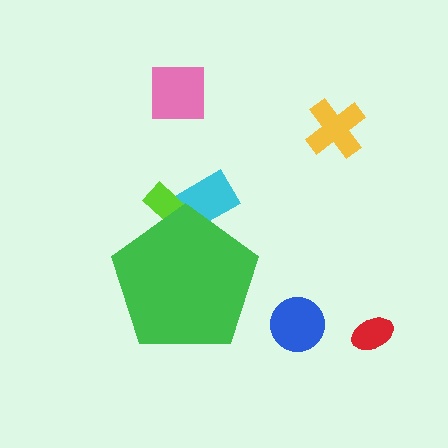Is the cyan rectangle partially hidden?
Yes, the cyan rectangle is partially hidden behind the green pentagon.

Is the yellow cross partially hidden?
No, the yellow cross is fully visible.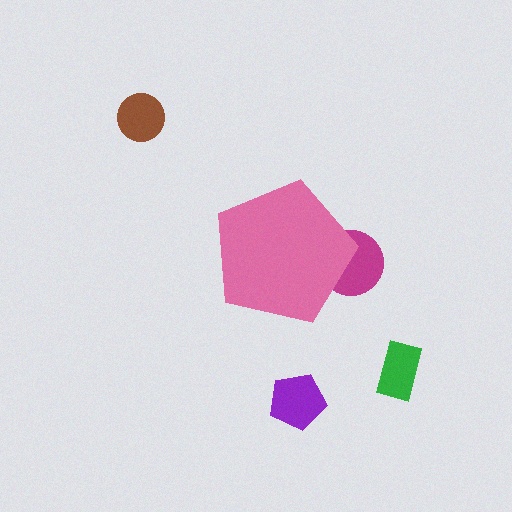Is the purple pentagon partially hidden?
No, the purple pentagon is fully visible.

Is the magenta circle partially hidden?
Yes, the magenta circle is partially hidden behind the pink pentagon.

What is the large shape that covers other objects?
A pink pentagon.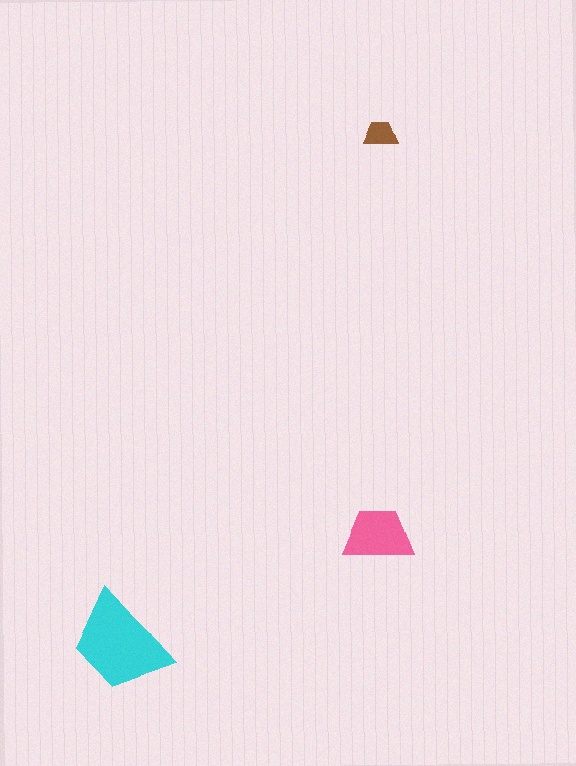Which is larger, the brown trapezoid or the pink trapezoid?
The pink one.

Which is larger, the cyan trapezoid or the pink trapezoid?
The cyan one.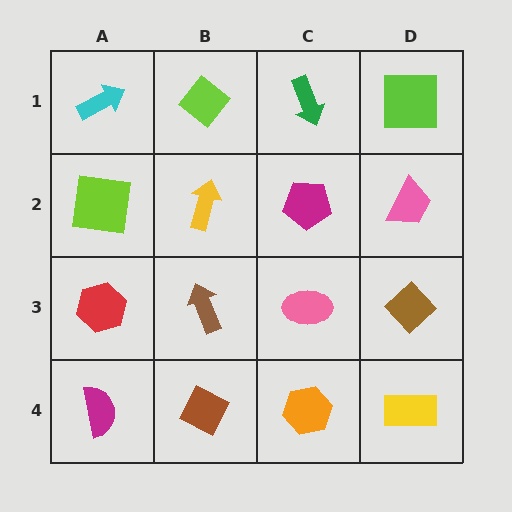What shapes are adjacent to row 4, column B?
A brown arrow (row 3, column B), a magenta semicircle (row 4, column A), an orange hexagon (row 4, column C).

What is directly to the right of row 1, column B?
A green arrow.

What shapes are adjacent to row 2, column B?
A lime diamond (row 1, column B), a brown arrow (row 3, column B), a lime square (row 2, column A), a magenta pentagon (row 2, column C).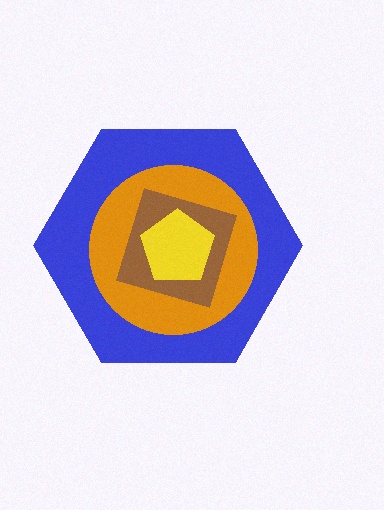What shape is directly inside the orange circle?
The brown diamond.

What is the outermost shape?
The blue hexagon.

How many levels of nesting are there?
4.